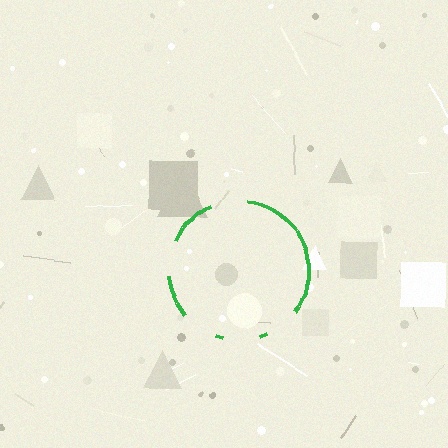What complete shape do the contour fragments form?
The contour fragments form a circle.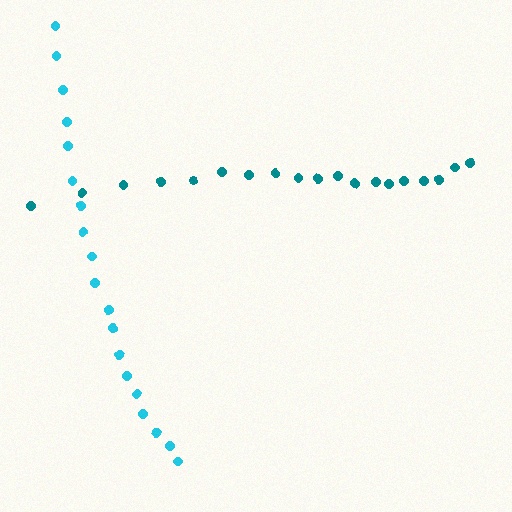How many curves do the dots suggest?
There are 2 distinct paths.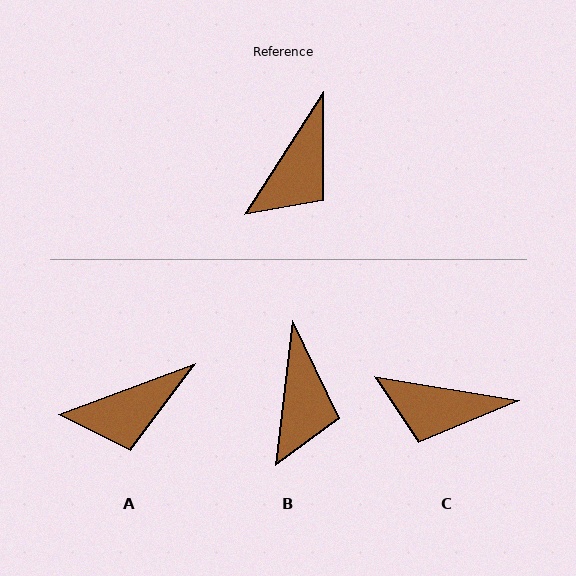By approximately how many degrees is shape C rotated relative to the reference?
Approximately 67 degrees clockwise.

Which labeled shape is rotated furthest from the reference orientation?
C, about 67 degrees away.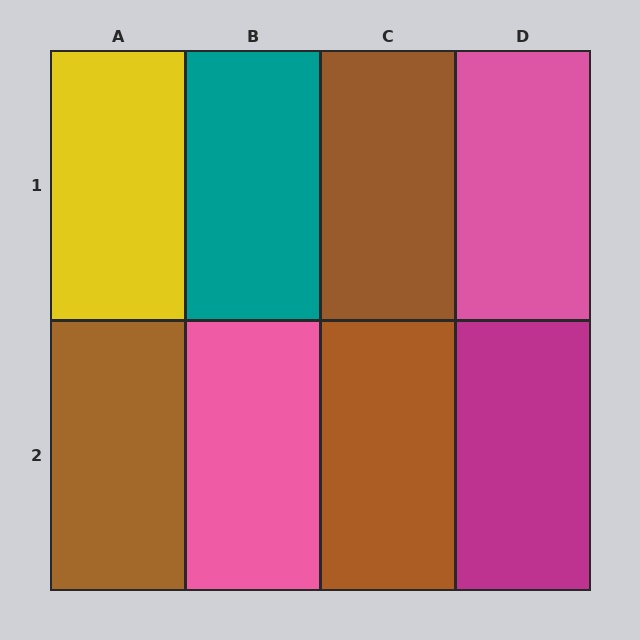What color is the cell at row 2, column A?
Brown.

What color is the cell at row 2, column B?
Pink.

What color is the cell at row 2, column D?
Magenta.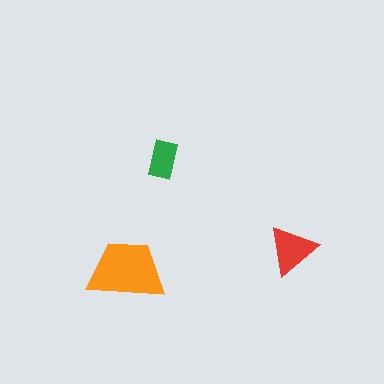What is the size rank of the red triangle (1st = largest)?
2nd.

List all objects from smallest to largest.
The green rectangle, the red triangle, the orange trapezoid.